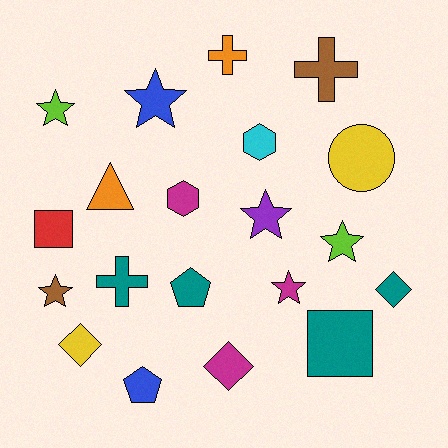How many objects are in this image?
There are 20 objects.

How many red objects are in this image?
There is 1 red object.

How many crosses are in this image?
There are 3 crosses.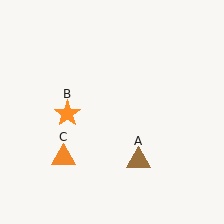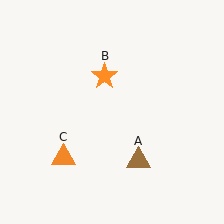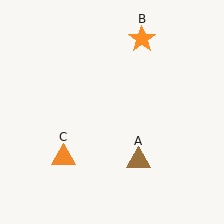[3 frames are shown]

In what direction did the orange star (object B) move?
The orange star (object B) moved up and to the right.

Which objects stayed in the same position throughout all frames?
Brown triangle (object A) and orange triangle (object C) remained stationary.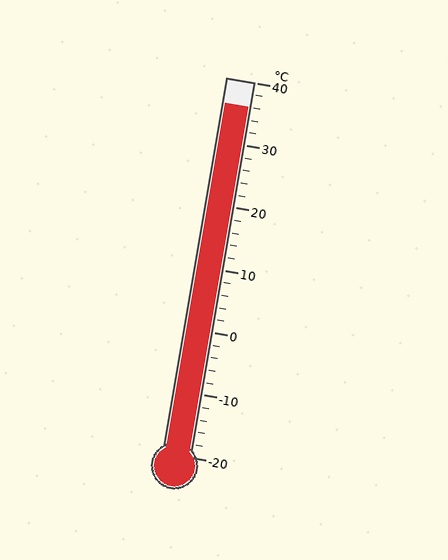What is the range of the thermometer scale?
The thermometer scale ranges from -20°C to 40°C.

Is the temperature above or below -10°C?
The temperature is above -10°C.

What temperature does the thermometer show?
The thermometer shows approximately 36°C.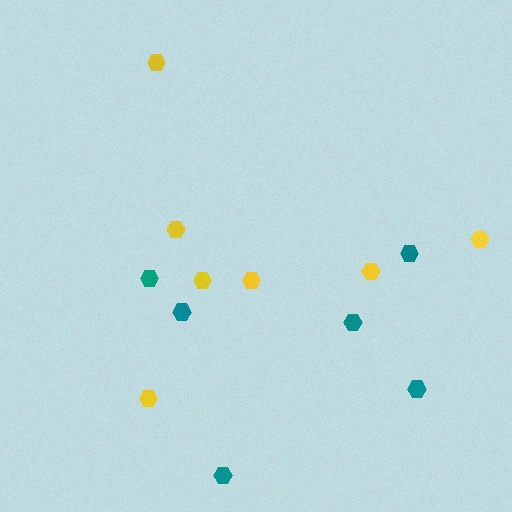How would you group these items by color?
There are 2 groups: one group of yellow hexagons (7) and one group of teal hexagons (6).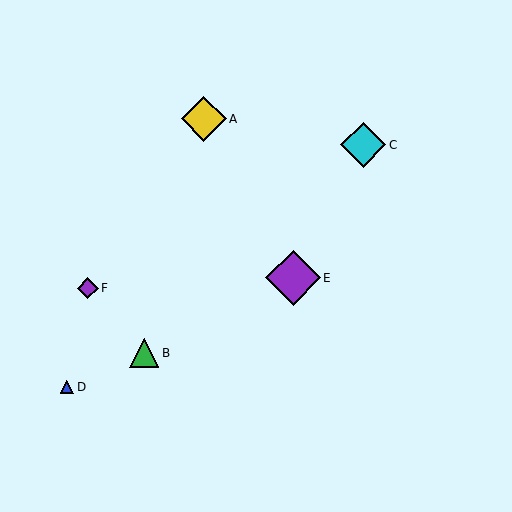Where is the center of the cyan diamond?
The center of the cyan diamond is at (363, 145).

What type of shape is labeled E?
Shape E is a purple diamond.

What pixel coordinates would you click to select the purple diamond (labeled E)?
Click at (293, 278) to select the purple diamond E.